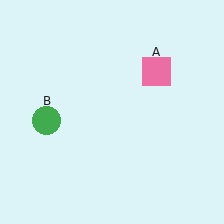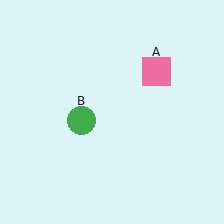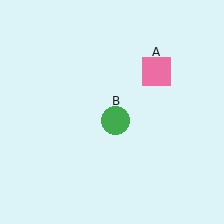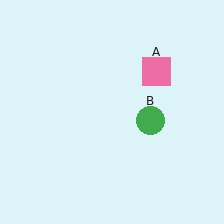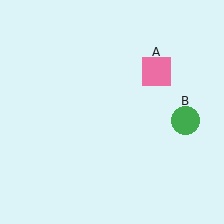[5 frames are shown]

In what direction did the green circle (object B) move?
The green circle (object B) moved right.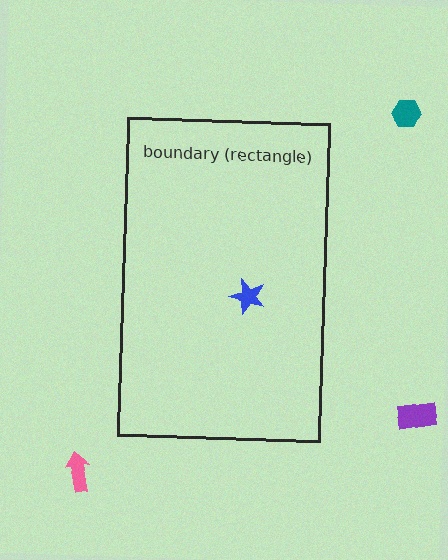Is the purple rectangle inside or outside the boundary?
Outside.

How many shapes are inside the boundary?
1 inside, 3 outside.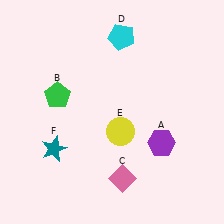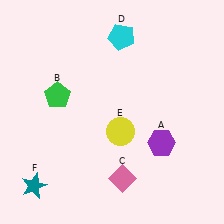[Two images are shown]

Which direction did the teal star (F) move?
The teal star (F) moved down.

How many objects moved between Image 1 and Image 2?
1 object moved between the two images.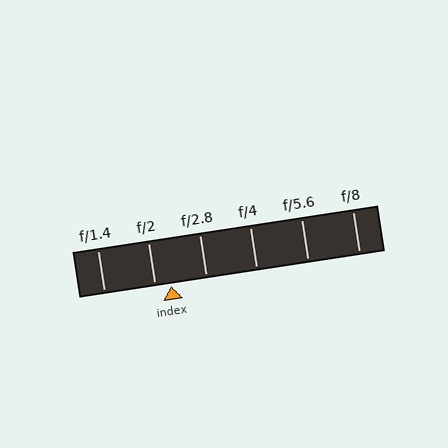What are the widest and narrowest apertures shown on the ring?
The widest aperture shown is f/1.4 and the narrowest is f/8.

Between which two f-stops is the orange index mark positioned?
The index mark is between f/2 and f/2.8.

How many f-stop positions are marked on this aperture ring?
There are 6 f-stop positions marked.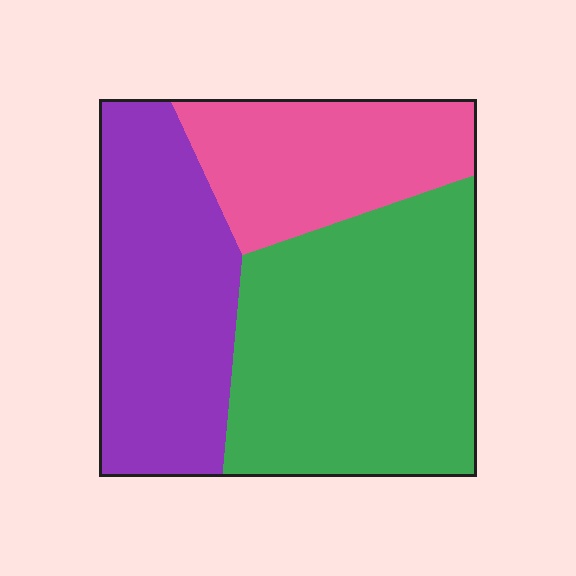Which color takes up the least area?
Pink, at roughly 25%.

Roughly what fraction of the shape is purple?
Purple covers about 30% of the shape.